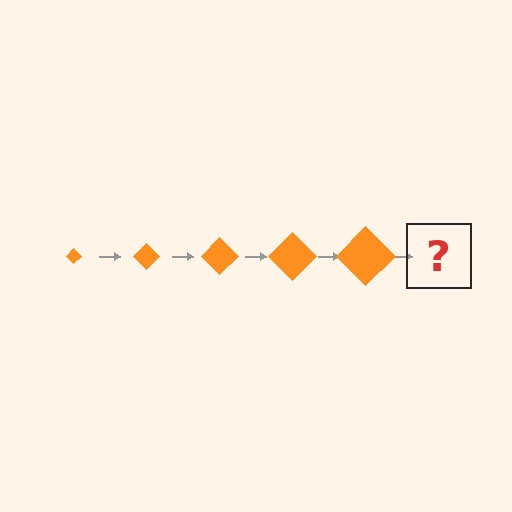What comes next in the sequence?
The next element should be an orange diamond, larger than the previous one.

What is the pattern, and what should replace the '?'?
The pattern is that the diamond gets progressively larger each step. The '?' should be an orange diamond, larger than the previous one.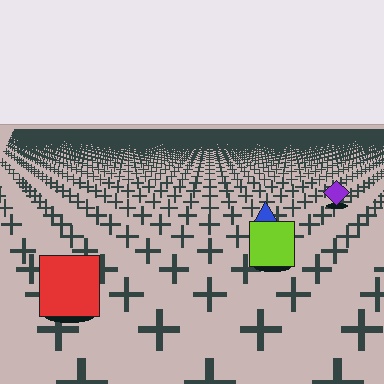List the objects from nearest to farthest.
From nearest to farthest: the red square, the lime square, the blue triangle, the purple diamond.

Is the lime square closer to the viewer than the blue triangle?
Yes. The lime square is closer — you can tell from the texture gradient: the ground texture is coarser near it.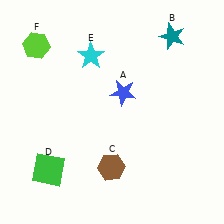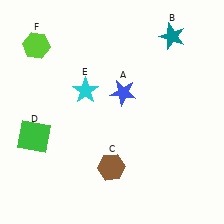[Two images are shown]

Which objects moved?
The objects that moved are: the green square (D), the cyan star (E).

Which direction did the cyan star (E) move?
The cyan star (E) moved down.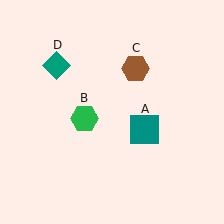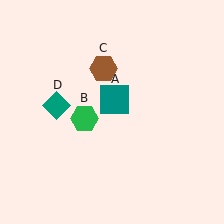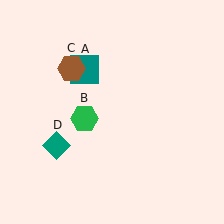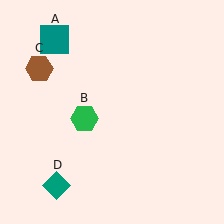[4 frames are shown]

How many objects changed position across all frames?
3 objects changed position: teal square (object A), brown hexagon (object C), teal diamond (object D).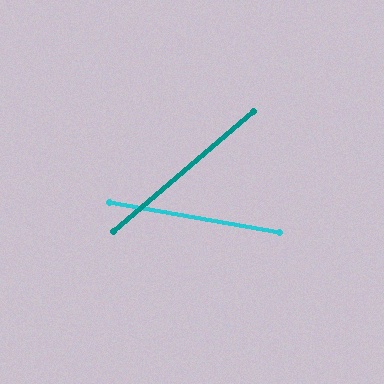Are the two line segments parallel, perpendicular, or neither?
Neither parallel nor perpendicular — they differ by about 51°.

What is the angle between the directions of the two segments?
Approximately 51 degrees.